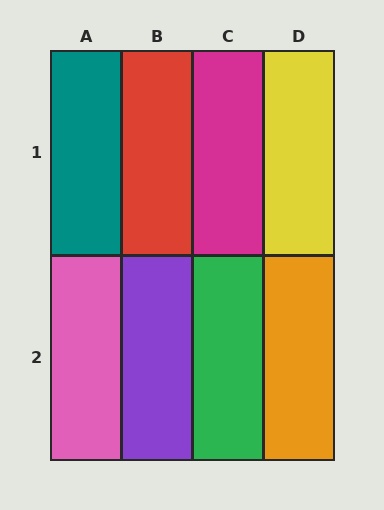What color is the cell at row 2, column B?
Purple.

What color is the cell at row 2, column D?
Orange.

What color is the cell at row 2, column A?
Pink.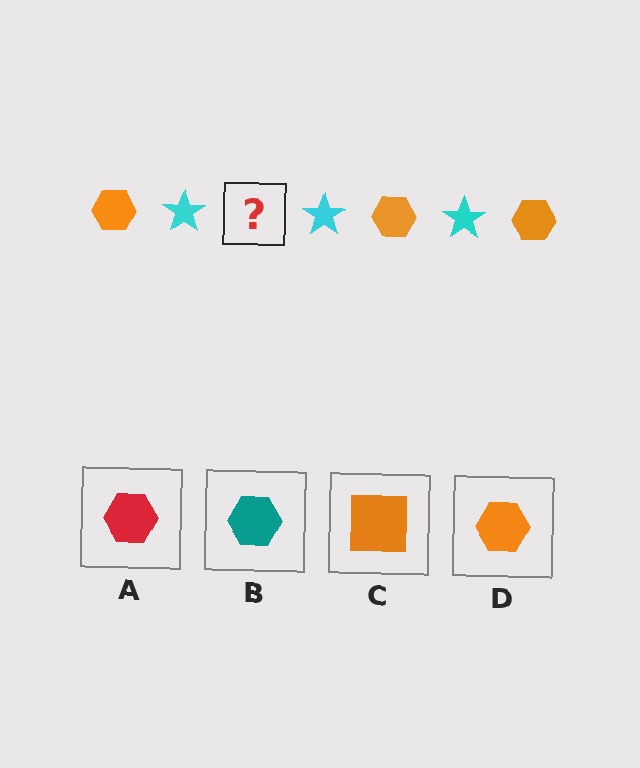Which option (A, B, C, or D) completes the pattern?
D.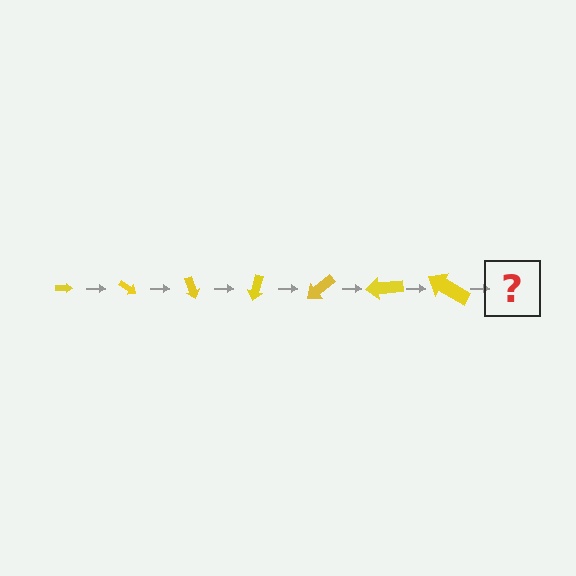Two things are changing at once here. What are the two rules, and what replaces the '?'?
The two rules are that the arrow grows larger each step and it rotates 35 degrees each step. The '?' should be an arrow, larger than the previous one and rotated 245 degrees from the start.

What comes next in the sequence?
The next element should be an arrow, larger than the previous one and rotated 245 degrees from the start.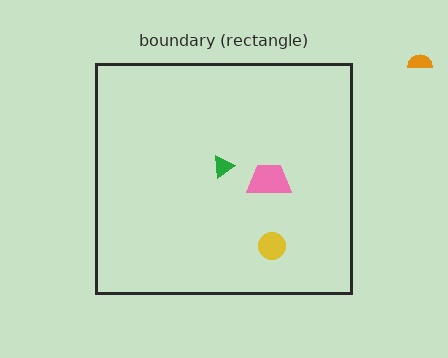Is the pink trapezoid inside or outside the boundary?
Inside.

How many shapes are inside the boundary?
3 inside, 1 outside.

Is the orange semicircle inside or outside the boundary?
Outside.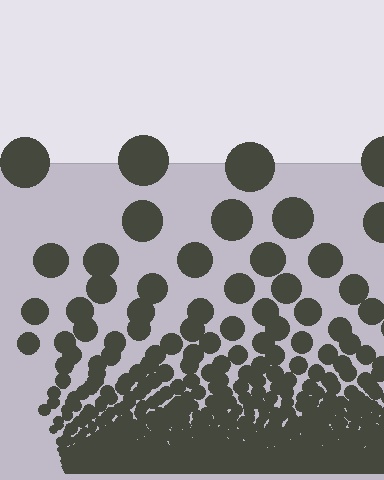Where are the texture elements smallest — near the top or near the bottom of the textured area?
Near the bottom.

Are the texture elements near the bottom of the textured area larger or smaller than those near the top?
Smaller. The gradient is inverted — elements near the bottom are smaller and denser.